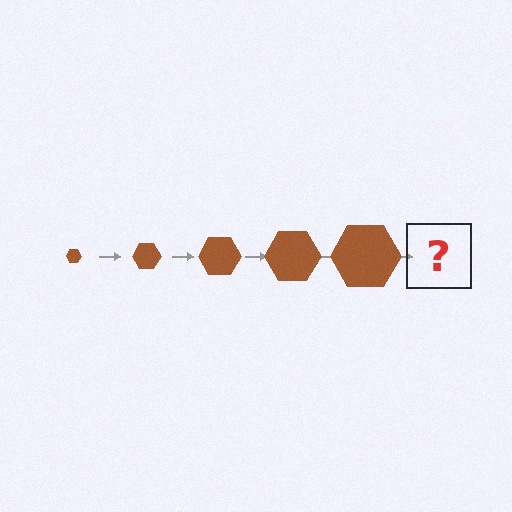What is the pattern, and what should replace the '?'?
The pattern is that the hexagon gets progressively larger each step. The '?' should be a brown hexagon, larger than the previous one.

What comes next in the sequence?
The next element should be a brown hexagon, larger than the previous one.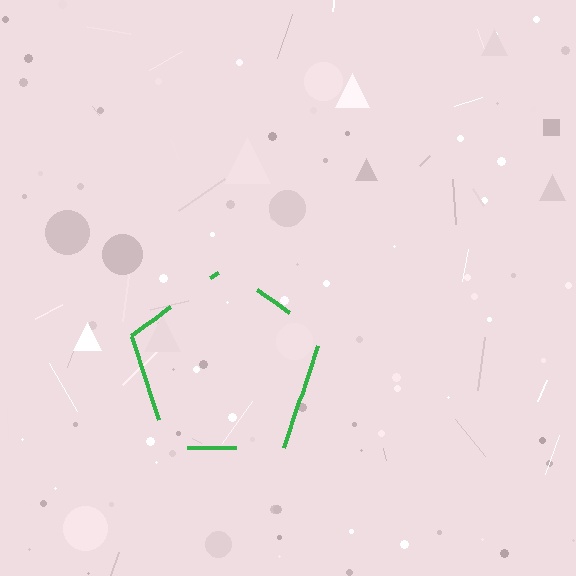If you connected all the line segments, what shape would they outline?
They would outline a pentagon.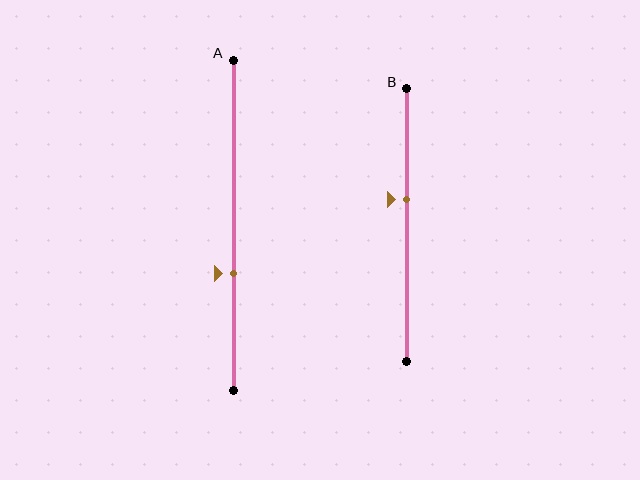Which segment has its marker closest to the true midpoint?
Segment B has its marker closest to the true midpoint.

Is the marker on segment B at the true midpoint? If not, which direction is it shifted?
No, the marker on segment B is shifted upward by about 10% of the segment length.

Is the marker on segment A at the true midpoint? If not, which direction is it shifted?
No, the marker on segment A is shifted downward by about 15% of the segment length.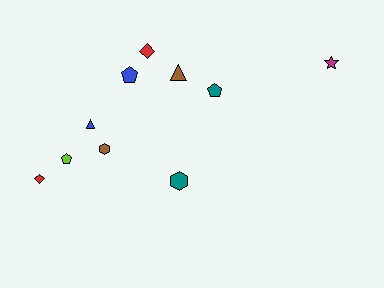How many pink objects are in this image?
There are no pink objects.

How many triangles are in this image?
There are 2 triangles.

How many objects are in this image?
There are 10 objects.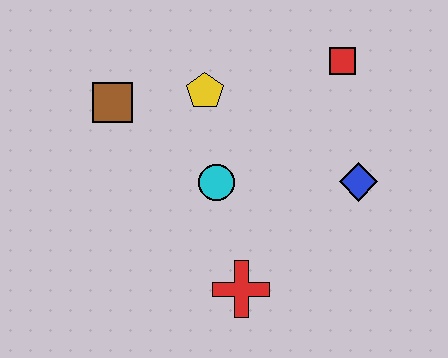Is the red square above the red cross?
Yes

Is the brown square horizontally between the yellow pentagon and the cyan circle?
No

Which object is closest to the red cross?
The cyan circle is closest to the red cross.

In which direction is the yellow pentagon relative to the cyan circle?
The yellow pentagon is above the cyan circle.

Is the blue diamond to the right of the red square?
Yes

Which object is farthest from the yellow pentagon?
The red cross is farthest from the yellow pentagon.